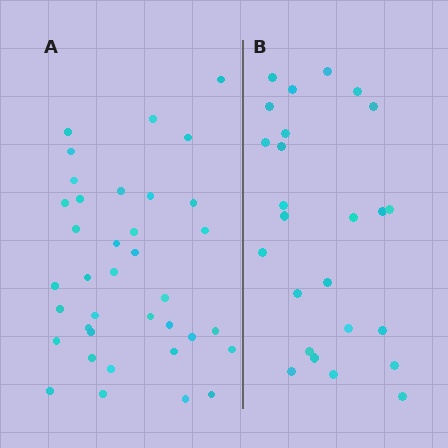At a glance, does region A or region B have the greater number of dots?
Region A (the left region) has more dots.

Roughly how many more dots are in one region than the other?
Region A has roughly 12 or so more dots than region B.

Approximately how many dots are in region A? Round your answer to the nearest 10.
About 40 dots. (The exact count is 37, which rounds to 40.)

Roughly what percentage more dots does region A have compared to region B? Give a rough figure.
About 50% more.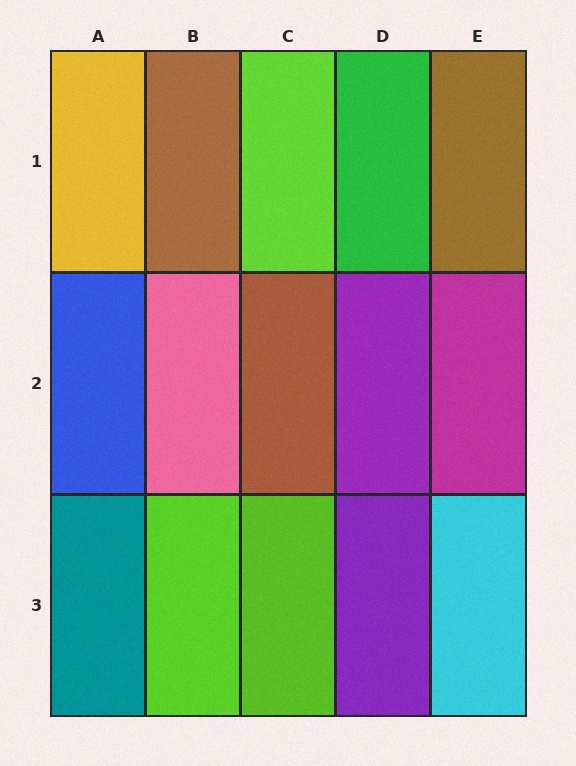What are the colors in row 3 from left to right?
Teal, lime, lime, purple, cyan.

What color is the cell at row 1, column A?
Yellow.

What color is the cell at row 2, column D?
Purple.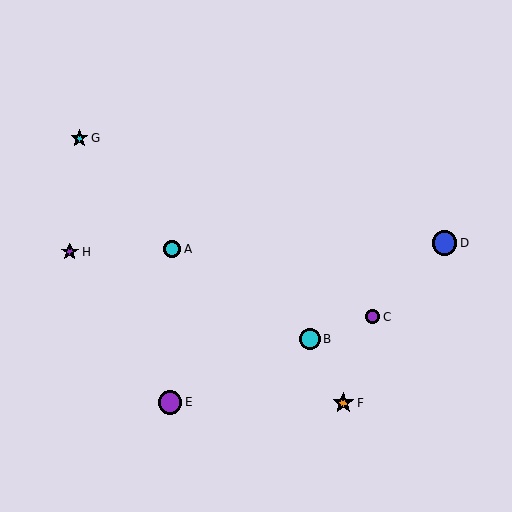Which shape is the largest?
The blue circle (labeled D) is the largest.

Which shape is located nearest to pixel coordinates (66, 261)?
The purple star (labeled H) at (70, 252) is nearest to that location.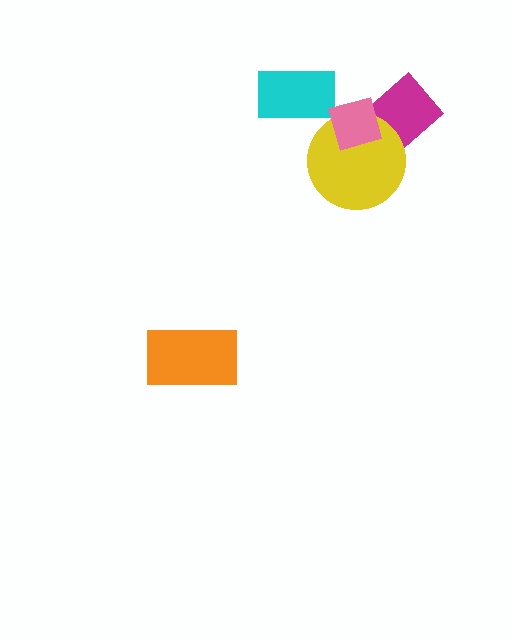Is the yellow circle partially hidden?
Yes, it is partially covered by another shape.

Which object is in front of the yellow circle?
The pink diamond is in front of the yellow circle.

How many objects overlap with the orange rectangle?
0 objects overlap with the orange rectangle.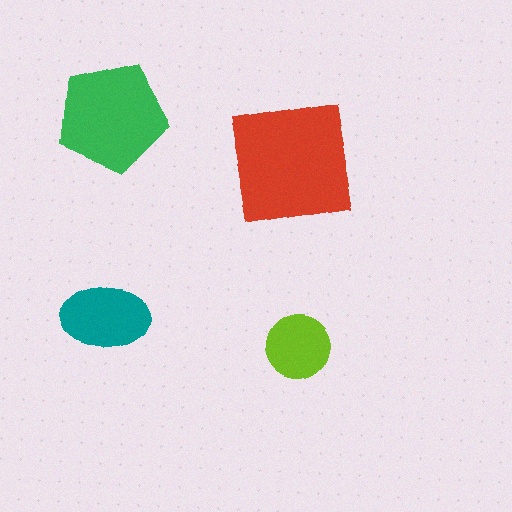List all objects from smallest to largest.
The lime circle, the teal ellipse, the green pentagon, the red square.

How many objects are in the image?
There are 4 objects in the image.